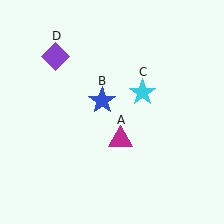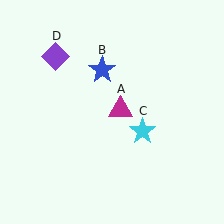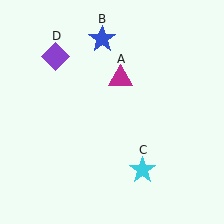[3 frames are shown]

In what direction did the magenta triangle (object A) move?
The magenta triangle (object A) moved up.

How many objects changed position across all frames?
3 objects changed position: magenta triangle (object A), blue star (object B), cyan star (object C).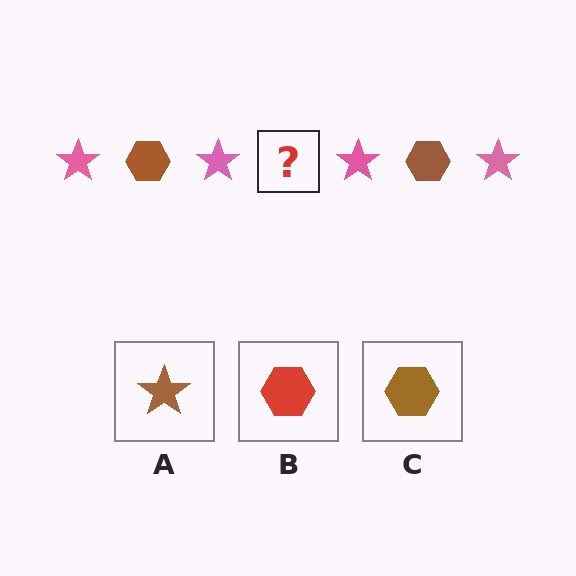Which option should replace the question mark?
Option C.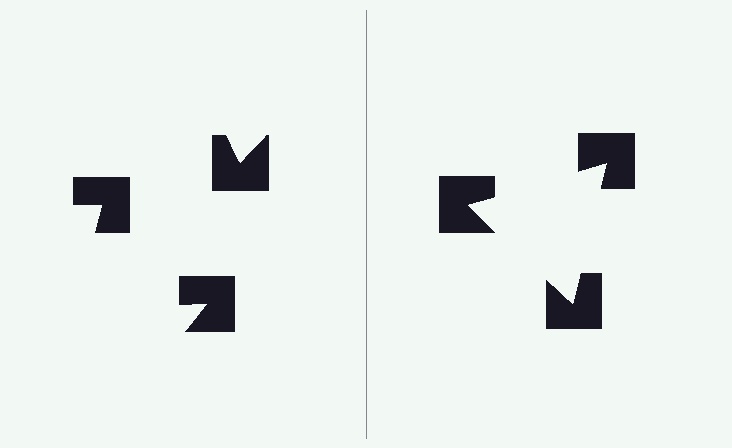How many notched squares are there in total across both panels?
6 — 3 on each side.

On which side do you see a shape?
An illusory triangle appears on the right side. On the left side the wedge cuts are rotated, so no coherent shape forms.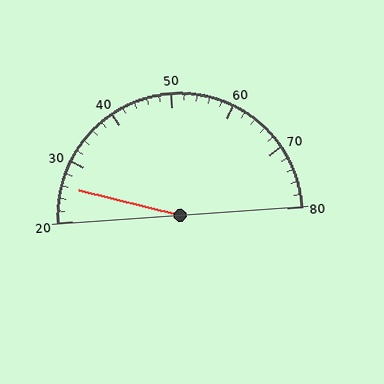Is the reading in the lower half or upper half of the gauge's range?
The reading is in the lower half of the range (20 to 80).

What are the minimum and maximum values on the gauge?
The gauge ranges from 20 to 80.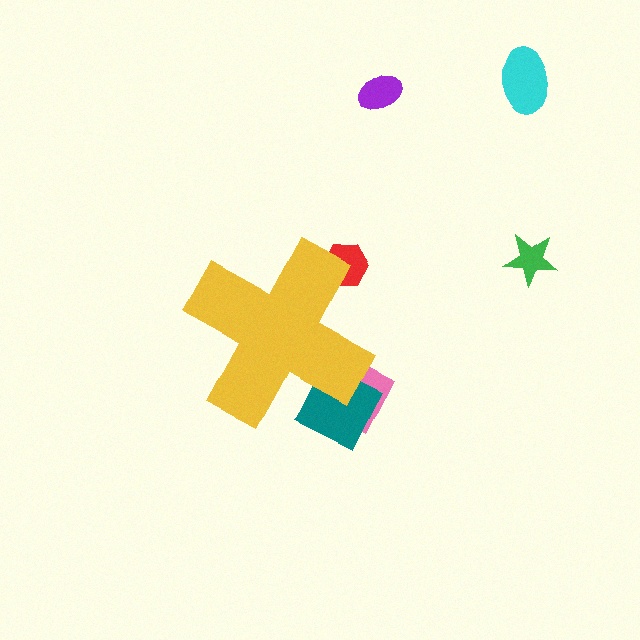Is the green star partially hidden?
No, the green star is fully visible.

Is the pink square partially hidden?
Yes, the pink square is partially hidden behind the yellow cross.